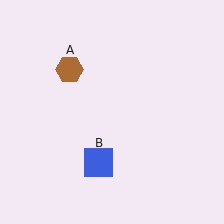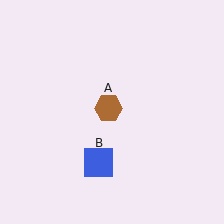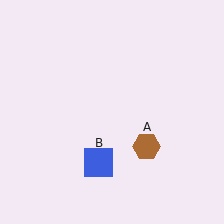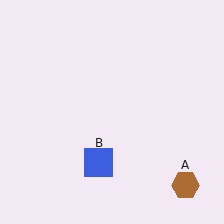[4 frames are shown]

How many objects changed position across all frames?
1 object changed position: brown hexagon (object A).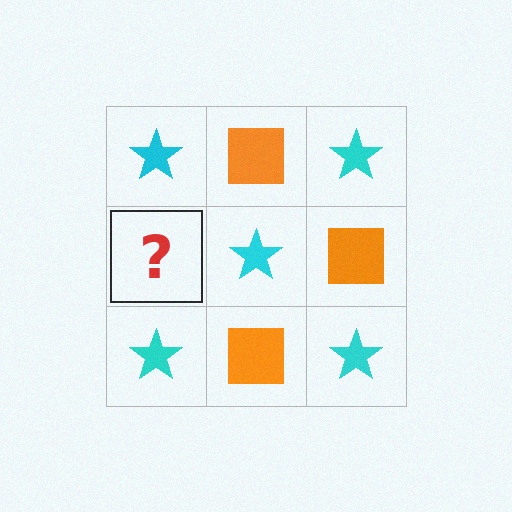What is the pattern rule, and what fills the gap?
The rule is that it alternates cyan star and orange square in a checkerboard pattern. The gap should be filled with an orange square.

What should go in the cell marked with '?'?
The missing cell should contain an orange square.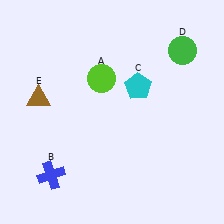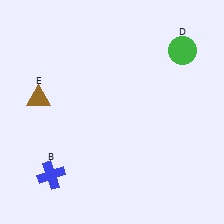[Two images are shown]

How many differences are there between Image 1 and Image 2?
There are 2 differences between the two images.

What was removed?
The cyan pentagon (C), the lime circle (A) were removed in Image 2.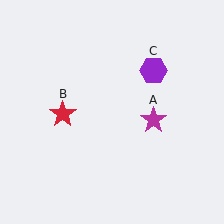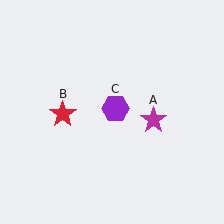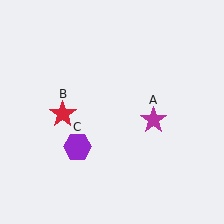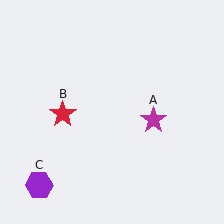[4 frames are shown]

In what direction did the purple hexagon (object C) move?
The purple hexagon (object C) moved down and to the left.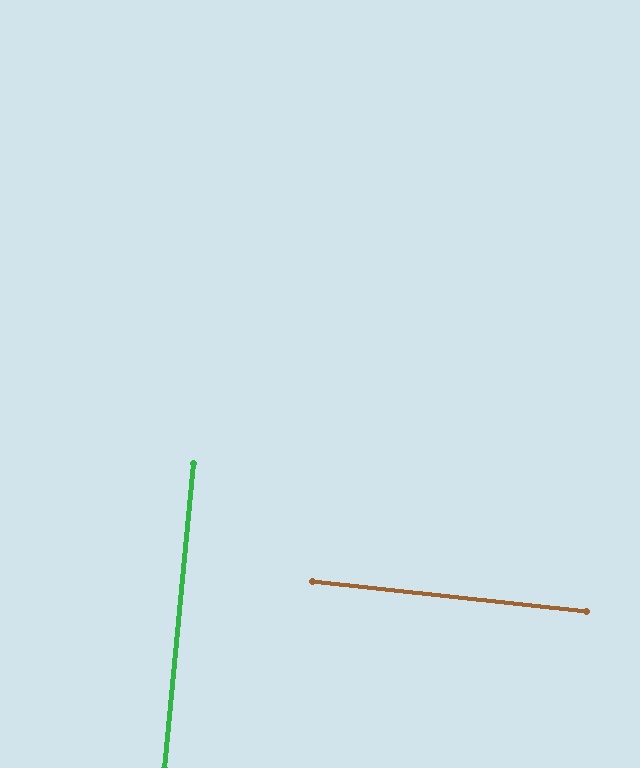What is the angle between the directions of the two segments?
Approximately 89 degrees.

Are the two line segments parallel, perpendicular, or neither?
Perpendicular — they meet at approximately 89°.